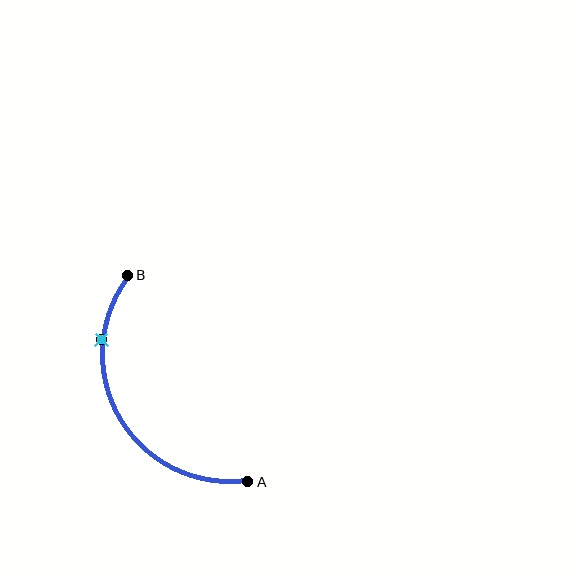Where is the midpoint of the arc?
The arc midpoint is the point on the curve farthest from the straight line joining A and B. It sits to the left of that line.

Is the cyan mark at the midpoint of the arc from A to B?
No. The cyan mark lies on the arc but is closer to endpoint B. The arc midpoint would be at the point on the curve equidistant along the arc from both A and B.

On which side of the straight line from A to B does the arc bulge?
The arc bulges to the left of the straight line connecting A and B.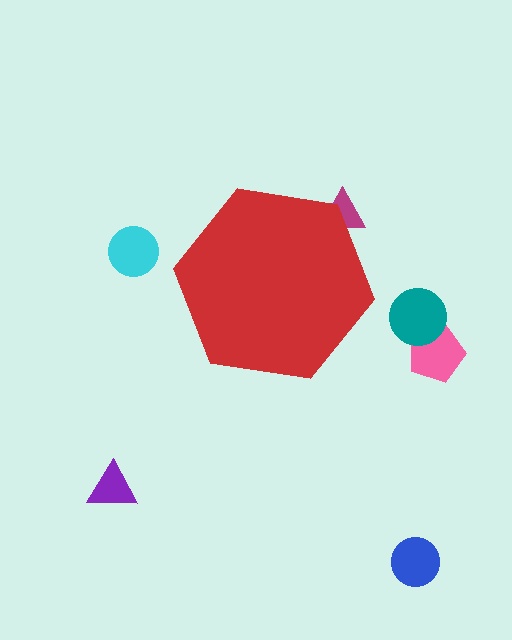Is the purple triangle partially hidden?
No, the purple triangle is fully visible.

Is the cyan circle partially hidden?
No, the cyan circle is fully visible.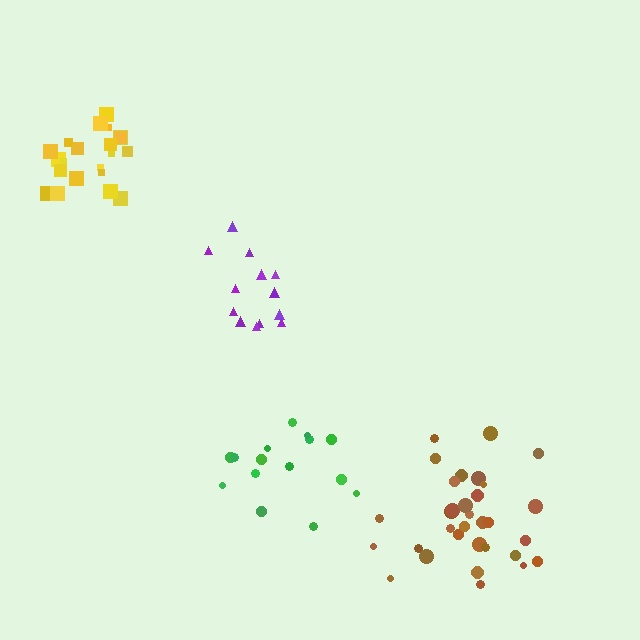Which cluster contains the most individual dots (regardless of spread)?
Brown (33).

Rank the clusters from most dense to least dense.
yellow, brown, purple, green.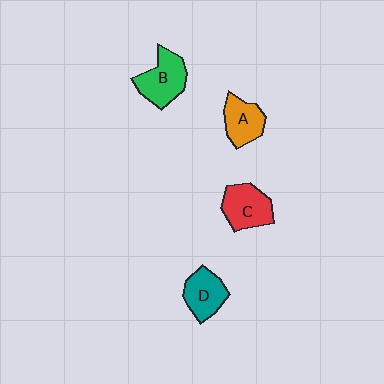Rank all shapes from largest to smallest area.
From largest to smallest: B (green), C (red), D (teal), A (orange).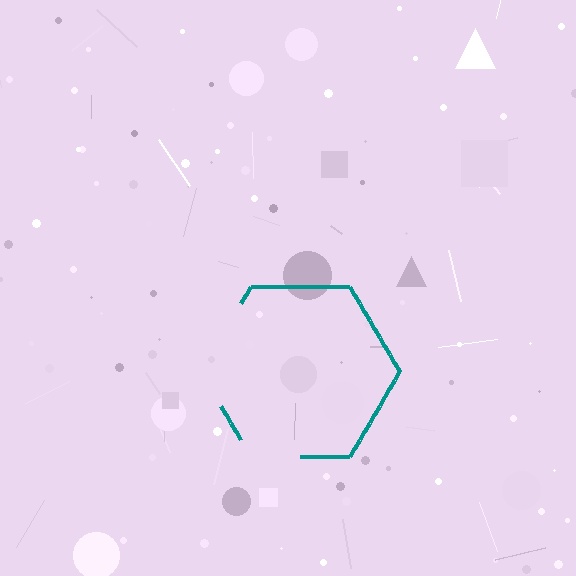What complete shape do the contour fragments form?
The contour fragments form a hexagon.